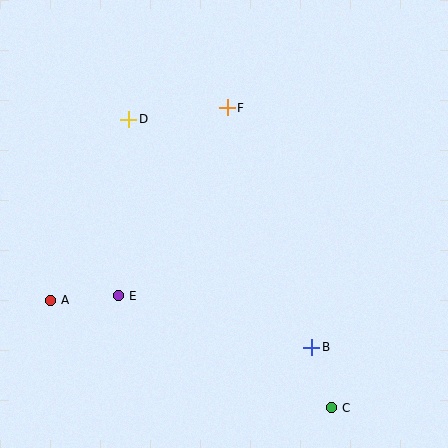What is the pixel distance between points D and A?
The distance between D and A is 197 pixels.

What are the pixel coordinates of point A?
Point A is at (51, 300).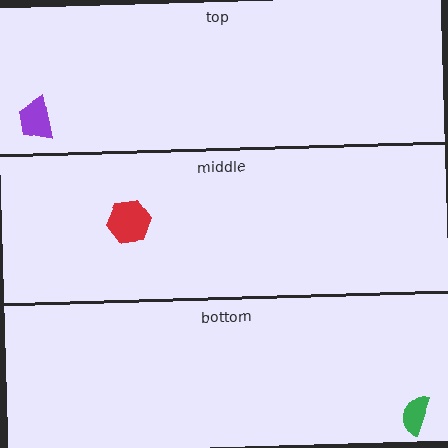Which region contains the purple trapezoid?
The top region.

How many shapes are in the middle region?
1.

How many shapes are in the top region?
1.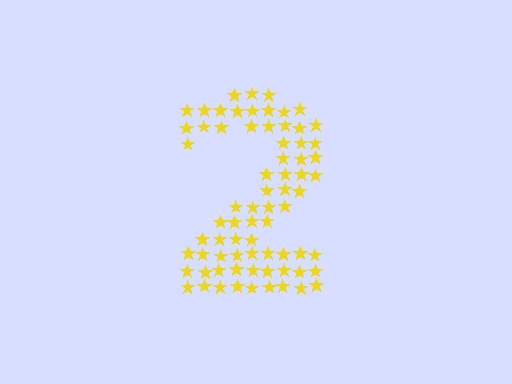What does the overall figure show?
The overall figure shows the digit 2.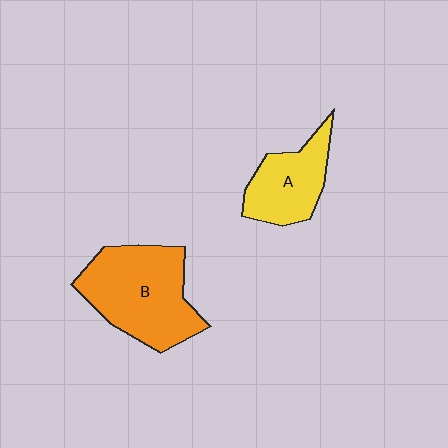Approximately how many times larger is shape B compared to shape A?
Approximately 1.7 times.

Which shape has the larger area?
Shape B (orange).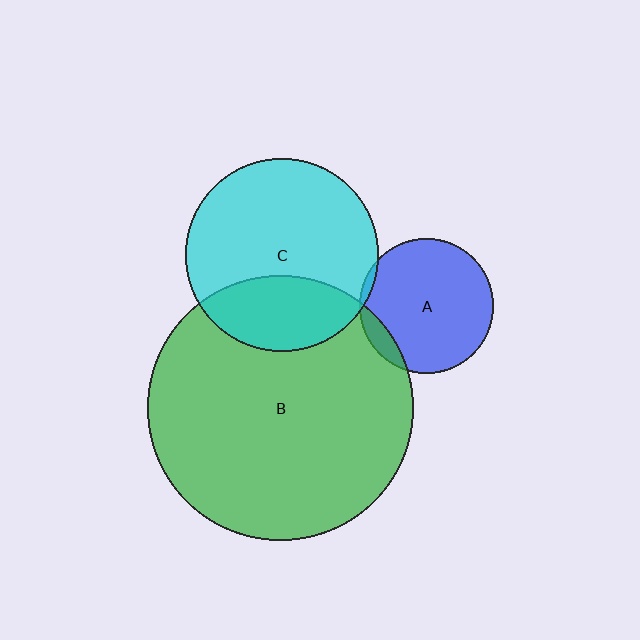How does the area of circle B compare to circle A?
Approximately 3.9 times.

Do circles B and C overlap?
Yes.